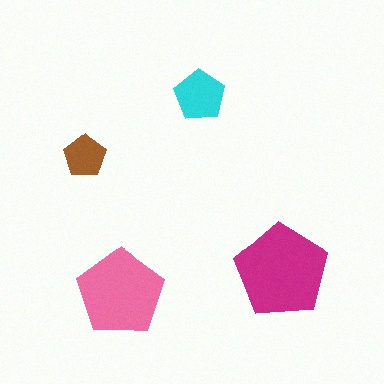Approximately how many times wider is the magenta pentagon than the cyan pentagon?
About 2 times wider.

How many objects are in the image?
There are 4 objects in the image.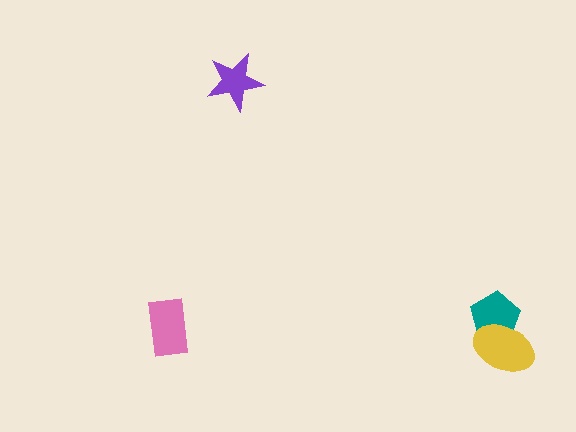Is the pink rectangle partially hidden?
No, no other shape covers it.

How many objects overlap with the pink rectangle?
0 objects overlap with the pink rectangle.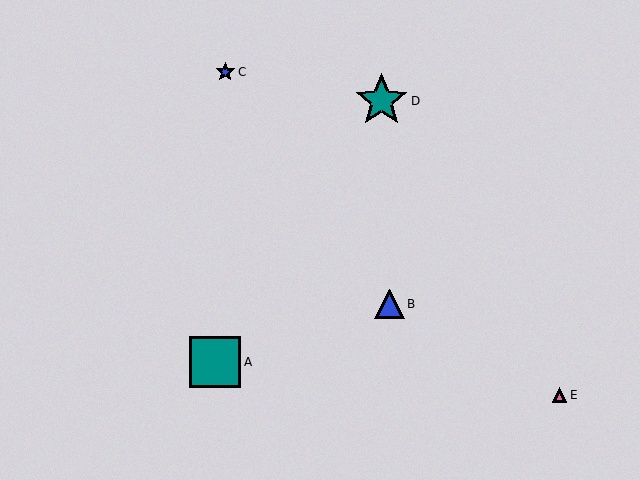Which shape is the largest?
The teal star (labeled D) is the largest.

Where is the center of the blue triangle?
The center of the blue triangle is at (390, 304).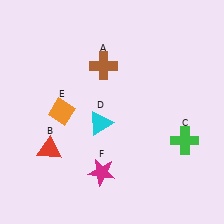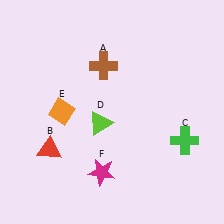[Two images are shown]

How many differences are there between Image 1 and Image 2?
There is 1 difference between the two images.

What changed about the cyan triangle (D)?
In Image 1, D is cyan. In Image 2, it changed to lime.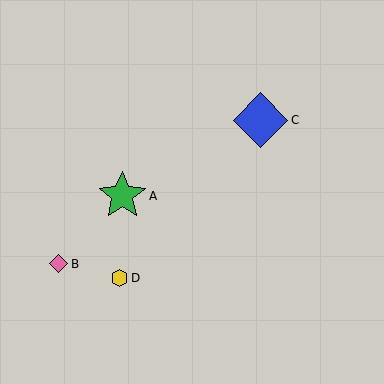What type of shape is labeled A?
Shape A is a green star.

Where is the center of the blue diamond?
The center of the blue diamond is at (260, 120).